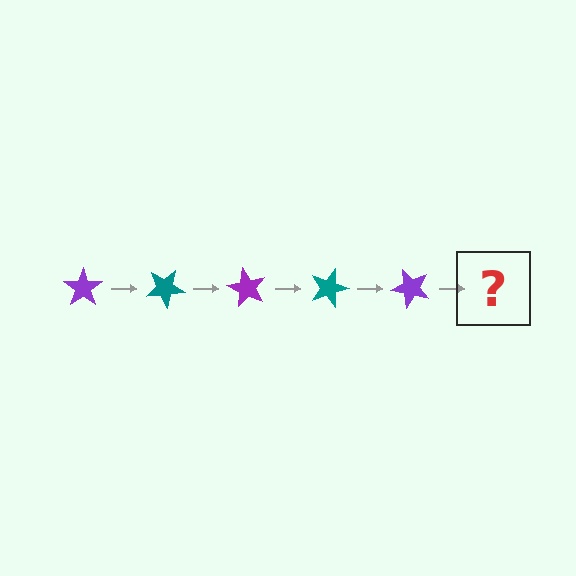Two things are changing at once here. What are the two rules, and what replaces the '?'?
The two rules are that it rotates 30 degrees each step and the color cycles through purple and teal. The '?' should be a teal star, rotated 150 degrees from the start.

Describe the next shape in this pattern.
It should be a teal star, rotated 150 degrees from the start.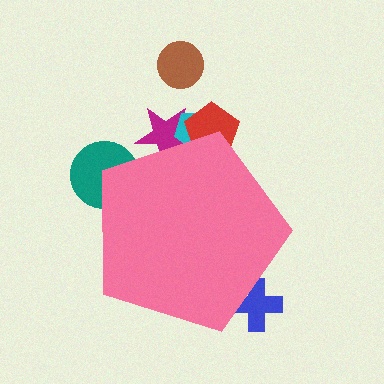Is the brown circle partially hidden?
No, the brown circle is fully visible.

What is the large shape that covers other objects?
A pink pentagon.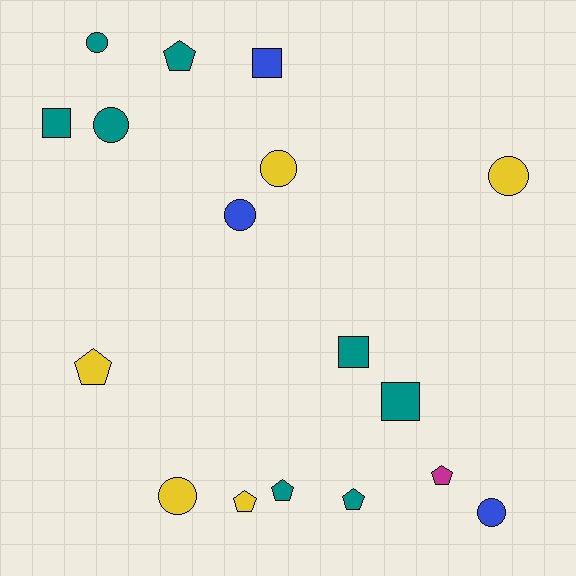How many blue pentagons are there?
There are no blue pentagons.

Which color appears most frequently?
Teal, with 8 objects.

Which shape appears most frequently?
Circle, with 7 objects.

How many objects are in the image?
There are 17 objects.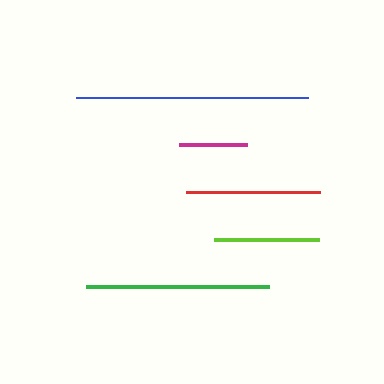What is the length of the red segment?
The red segment is approximately 134 pixels long.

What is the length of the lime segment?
The lime segment is approximately 105 pixels long.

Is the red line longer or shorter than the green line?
The green line is longer than the red line.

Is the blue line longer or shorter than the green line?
The blue line is longer than the green line.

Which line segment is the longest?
The blue line is the longest at approximately 233 pixels.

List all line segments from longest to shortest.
From longest to shortest: blue, green, red, lime, magenta.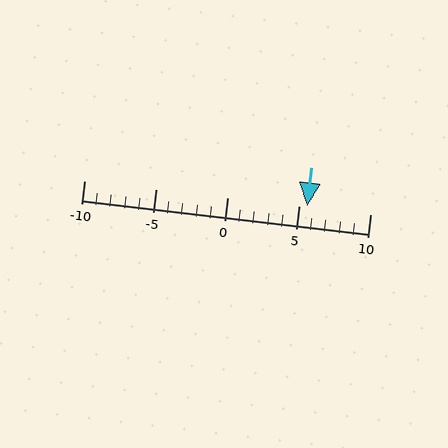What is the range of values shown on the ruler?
The ruler shows values from -10 to 10.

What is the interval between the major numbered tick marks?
The major tick marks are spaced 5 units apart.